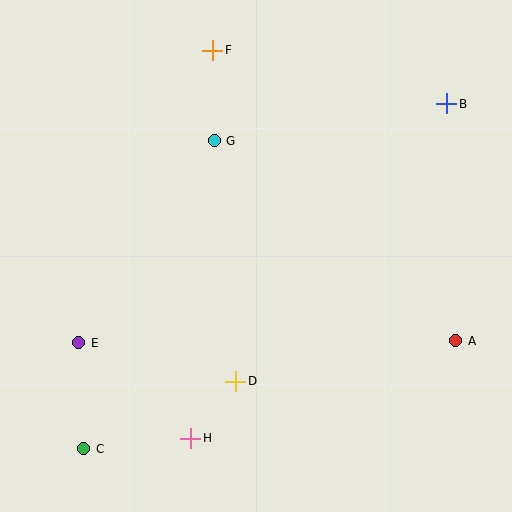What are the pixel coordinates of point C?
Point C is at (84, 449).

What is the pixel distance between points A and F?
The distance between A and F is 379 pixels.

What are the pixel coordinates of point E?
Point E is at (79, 343).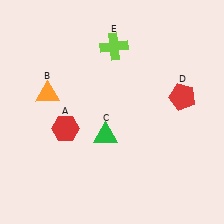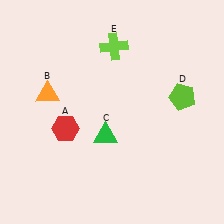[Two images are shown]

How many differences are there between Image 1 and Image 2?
There is 1 difference between the two images.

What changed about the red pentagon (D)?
In Image 1, D is red. In Image 2, it changed to lime.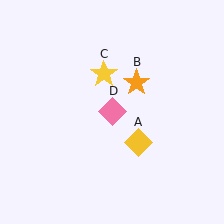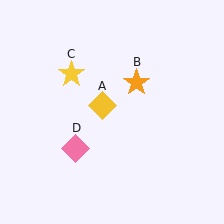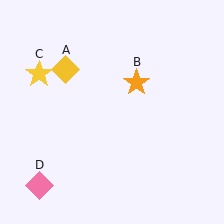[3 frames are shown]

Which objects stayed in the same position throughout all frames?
Orange star (object B) remained stationary.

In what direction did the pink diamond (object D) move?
The pink diamond (object D) moved down and to the left.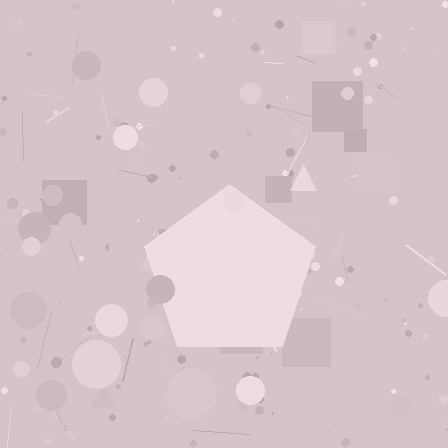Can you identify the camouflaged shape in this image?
The camouflaged shape is a pentagon.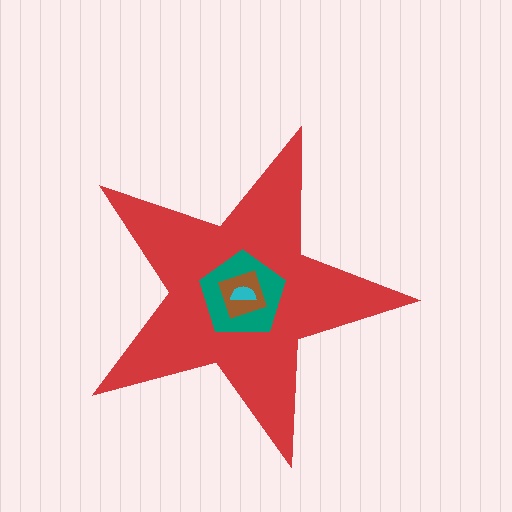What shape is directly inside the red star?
The teal pentagon.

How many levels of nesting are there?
4.